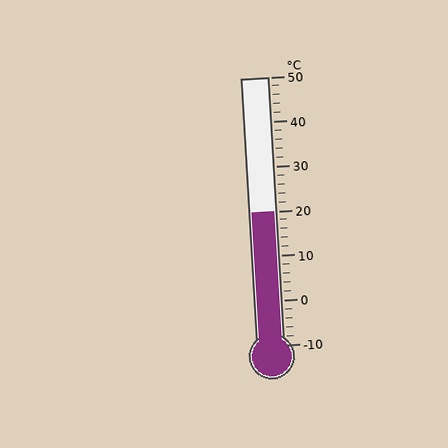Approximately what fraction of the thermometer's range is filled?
The thermometer is filled to approximately 50% of its range.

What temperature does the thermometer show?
The thermometer shows approximately 20°C.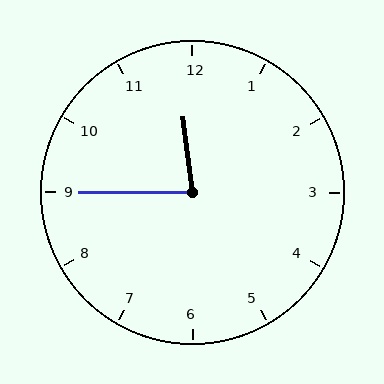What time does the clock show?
11:45.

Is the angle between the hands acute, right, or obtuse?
It is acute.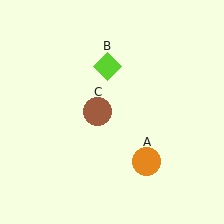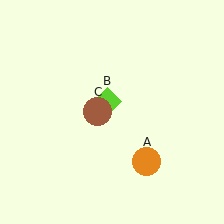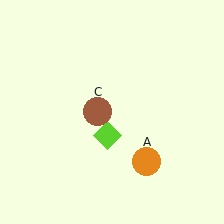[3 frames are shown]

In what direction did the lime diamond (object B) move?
The lime diamond (object B) moved down.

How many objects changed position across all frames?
1 object changed position: lime diamond (object B).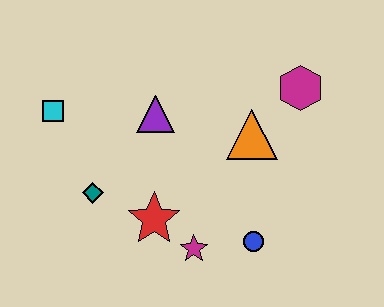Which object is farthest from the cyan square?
The magenta hexagon is farthest from the cyan square.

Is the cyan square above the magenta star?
Yes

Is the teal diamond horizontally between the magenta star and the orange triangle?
No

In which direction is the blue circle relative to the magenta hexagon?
The blue circle is below the magenta hexagon.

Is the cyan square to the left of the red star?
Yes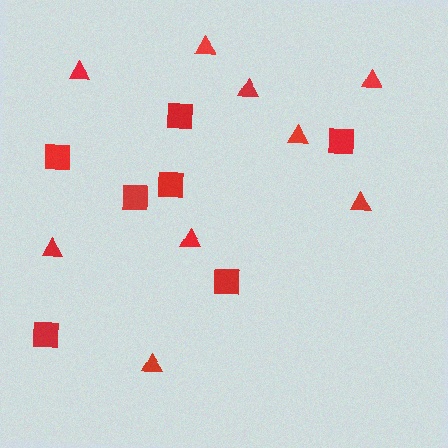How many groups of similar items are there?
There are 2 groups: one group of squares (7) and one group of triangles (9).